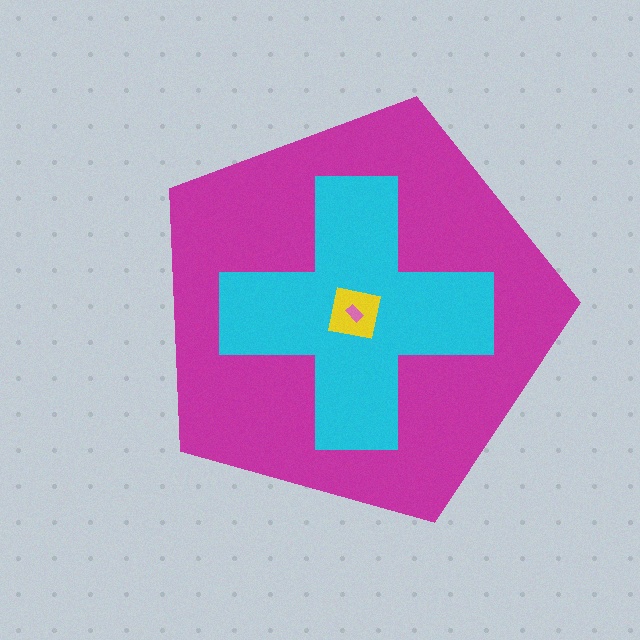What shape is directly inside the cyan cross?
The yellow square.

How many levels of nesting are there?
4.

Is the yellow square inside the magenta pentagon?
Yes.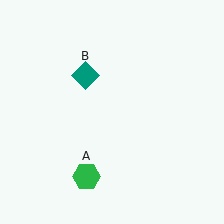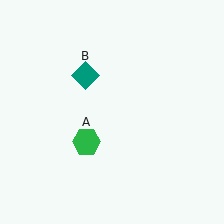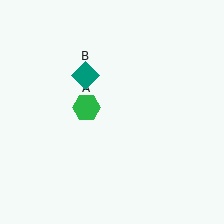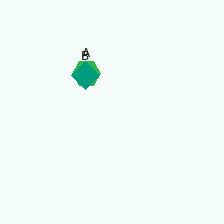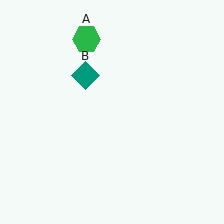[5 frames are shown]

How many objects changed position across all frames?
1 object changed position: green hexagon (object A).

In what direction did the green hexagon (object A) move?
The green hexagon (object A) moved up.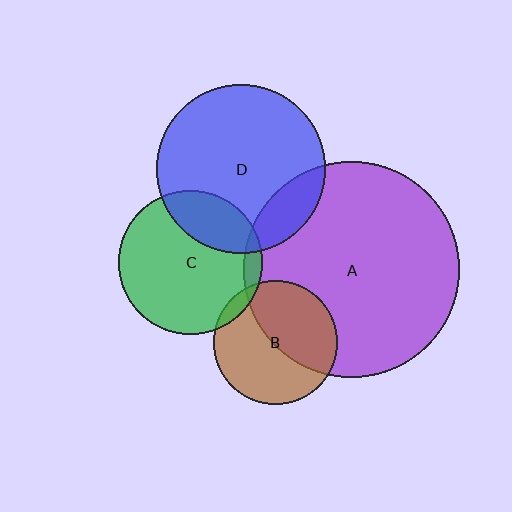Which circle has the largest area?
Circle A (purple).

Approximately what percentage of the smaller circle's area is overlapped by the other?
Approximately 5%.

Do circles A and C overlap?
Yes.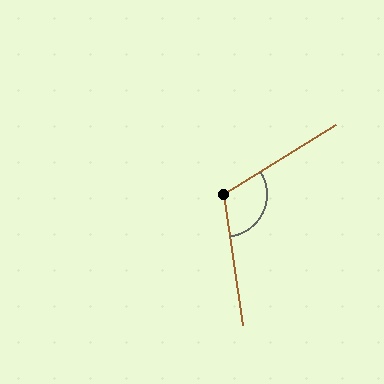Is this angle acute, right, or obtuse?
It is obtuse.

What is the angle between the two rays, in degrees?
Approximately 113 degrees.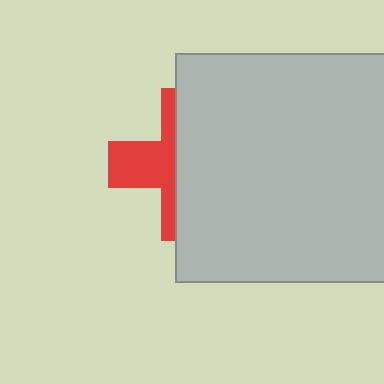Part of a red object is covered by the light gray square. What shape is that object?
It is a cross.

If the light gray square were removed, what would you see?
You would see the complete red cross.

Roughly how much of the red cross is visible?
A small part of it is visible (roughly 38%).